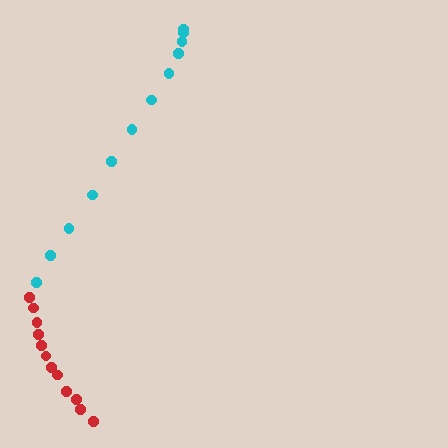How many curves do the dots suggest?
There are 2 distinct paths.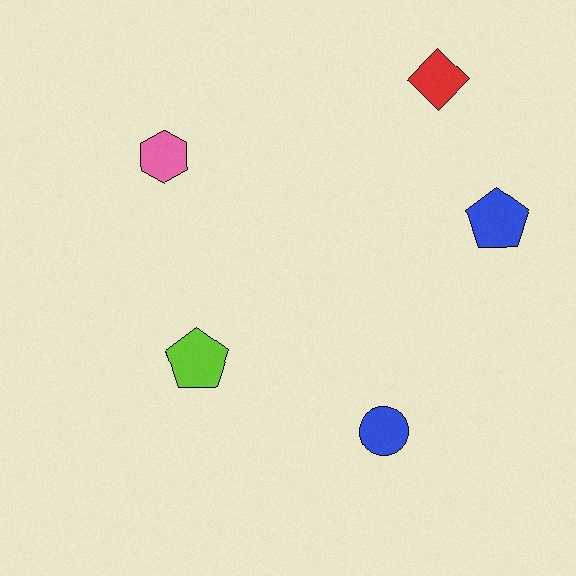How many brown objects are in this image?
There are no brown objects.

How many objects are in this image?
There are 5 objects.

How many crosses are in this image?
There are no crosses.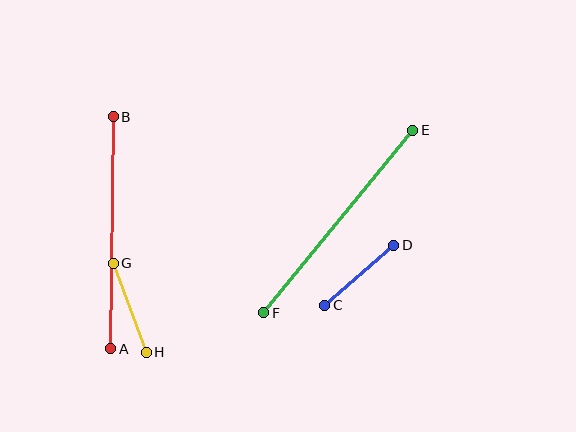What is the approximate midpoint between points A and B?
The midpoint is at approximately (112, 233) pixels.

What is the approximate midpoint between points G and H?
The midpoint is at approximately (130, 308) pixels.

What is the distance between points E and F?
The distance is approximately 236 pixels.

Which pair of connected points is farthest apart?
Points E and F are farthest apart.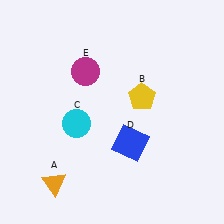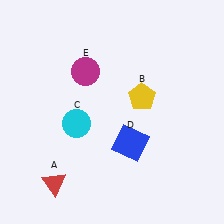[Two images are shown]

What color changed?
The triangle (A) changed from orange in Image 1 to red in Image 2.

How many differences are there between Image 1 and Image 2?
There is 1 difference between the two images.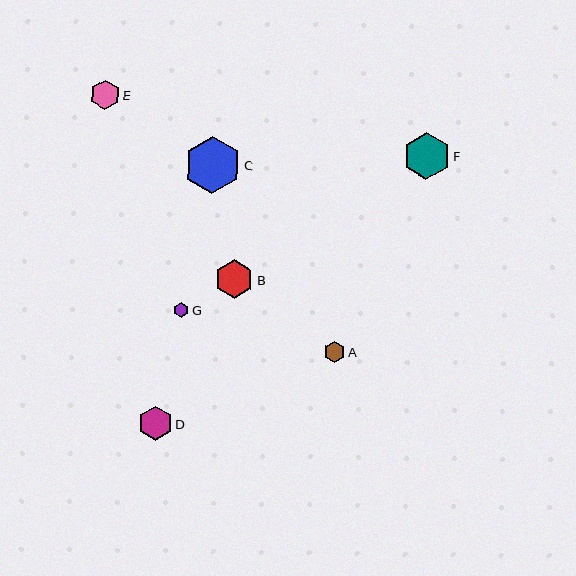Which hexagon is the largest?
Hexagon C is the largest with a size of approximately 57 pixels.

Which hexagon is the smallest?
Hexagon G is the smallest with a size of approximately 16 pixels.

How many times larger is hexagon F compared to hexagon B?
Hexagon F is approximately 1.2 times the size of hexagon B.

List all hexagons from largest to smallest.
From largest to smallest: C, F, B, D, E, A, G.